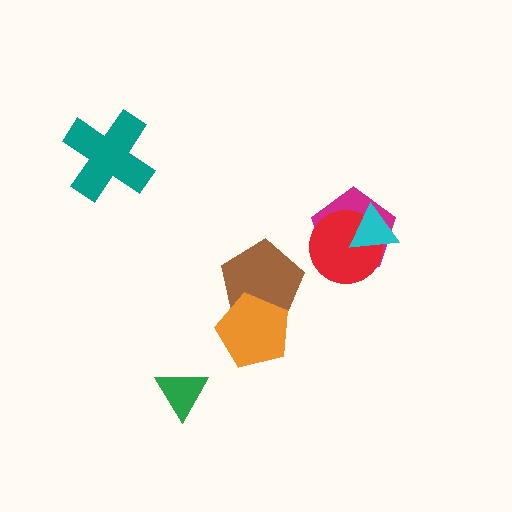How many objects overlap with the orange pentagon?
1 object overlaps with the orange pentagon.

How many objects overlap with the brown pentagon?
1 object overlaps with the brown pentagon.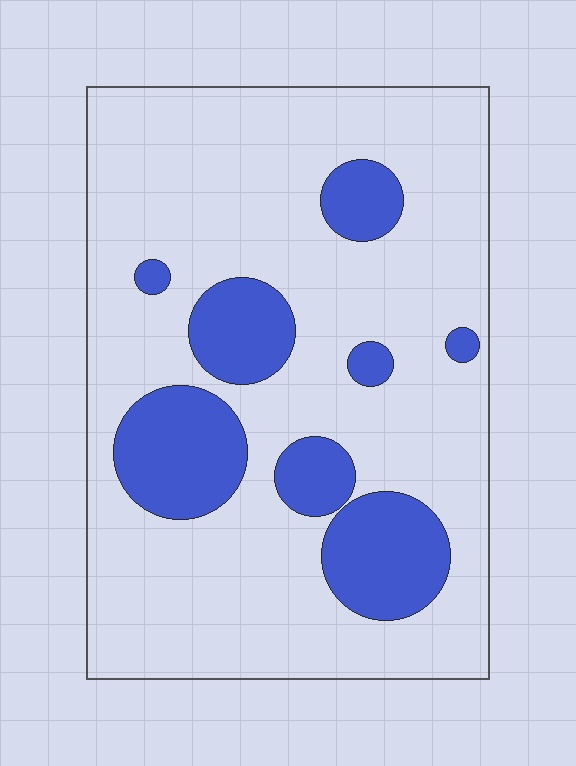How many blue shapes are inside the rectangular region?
8.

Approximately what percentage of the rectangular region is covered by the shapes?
Approximately 20%.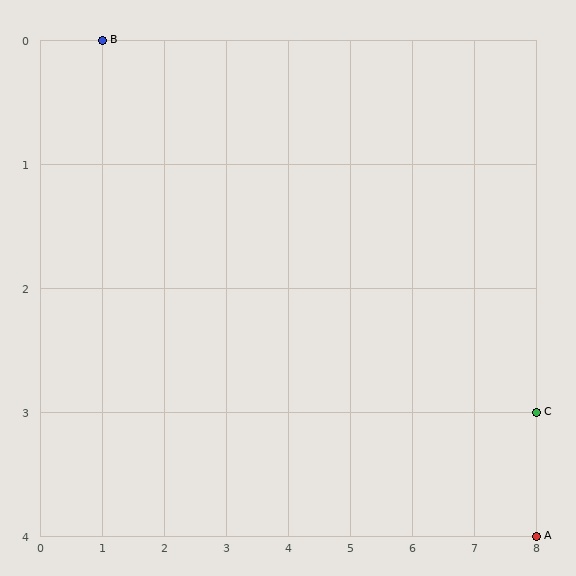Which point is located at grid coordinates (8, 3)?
Point C is at (8, 3).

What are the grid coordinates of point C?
Point C is at grid coordinates (8, 3).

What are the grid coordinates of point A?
Point A is at grid coordinates (8, 4).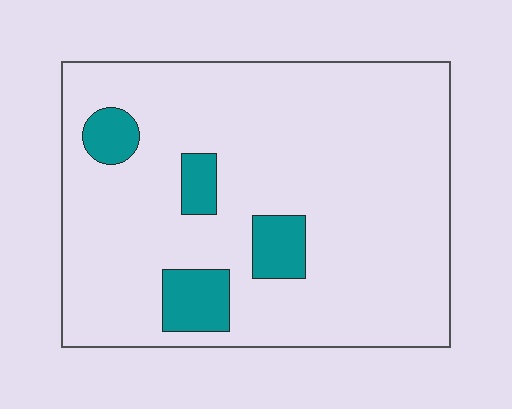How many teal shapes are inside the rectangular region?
4.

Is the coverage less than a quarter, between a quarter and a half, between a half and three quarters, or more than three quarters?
Less than a quarter.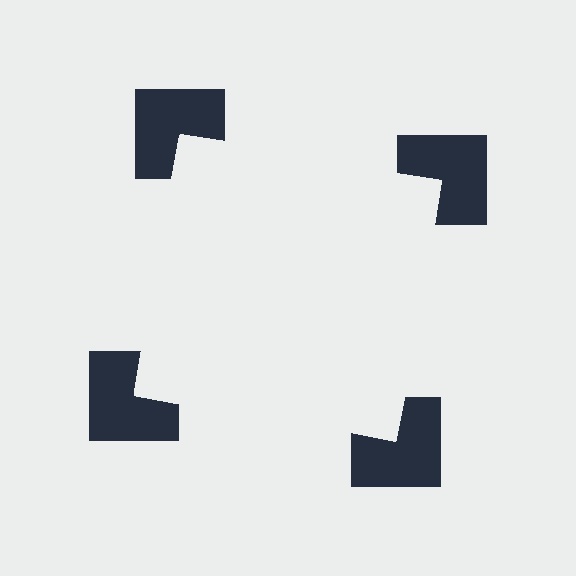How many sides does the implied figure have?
4 sides.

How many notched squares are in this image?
There are 4 — one at each vertex of the illusory square.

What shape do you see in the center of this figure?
An illusory square — its edges are inferred from the aligned wedge cuts in the notched squares, not physically drawn.